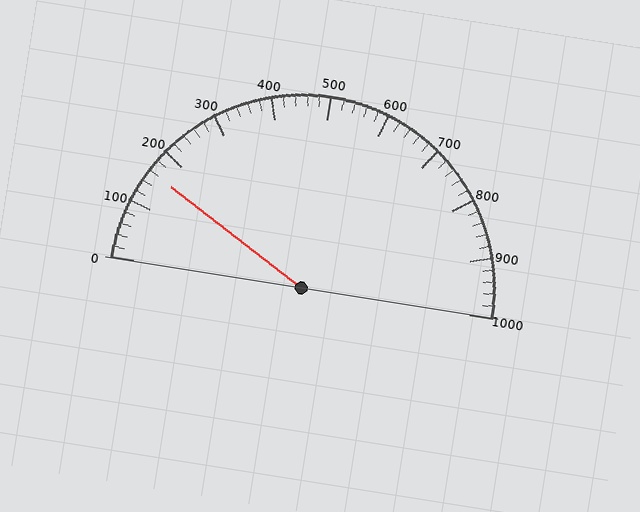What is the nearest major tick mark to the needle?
The nearest major tick mark is 200.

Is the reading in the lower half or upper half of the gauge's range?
The reading is in the lower half of the range (0 to 1000).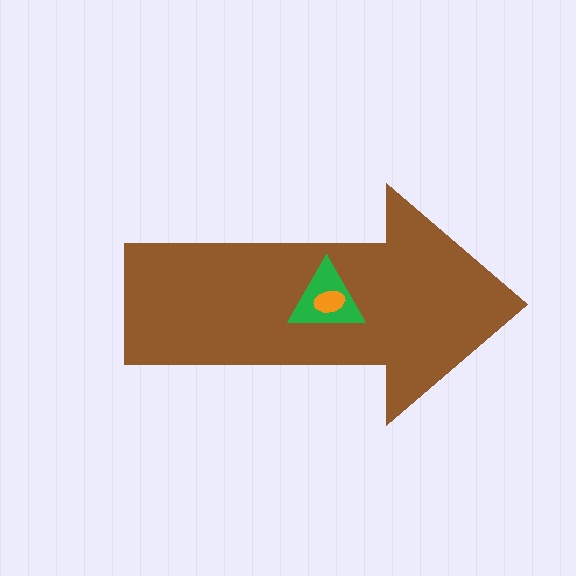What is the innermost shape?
The orange ellipse.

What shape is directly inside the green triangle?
The orange ellipse.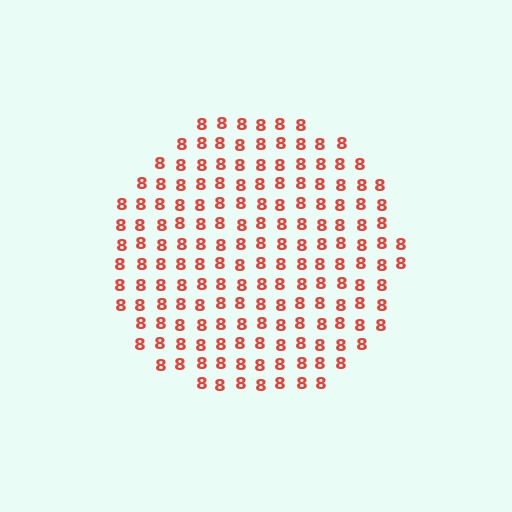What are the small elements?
The small elements are digit 8's.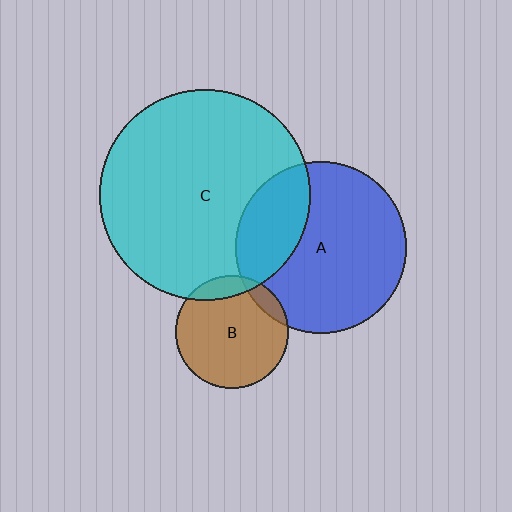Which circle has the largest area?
Circle C (cyan).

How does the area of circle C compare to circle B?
Approximately 3.5 times.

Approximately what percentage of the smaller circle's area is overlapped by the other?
Approximately 10%.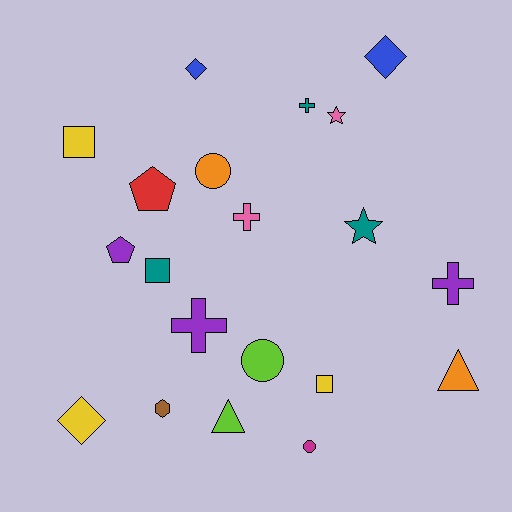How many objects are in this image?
There are 20 objects.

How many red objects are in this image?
There is 1 red object.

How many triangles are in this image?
There are 2 triangles.